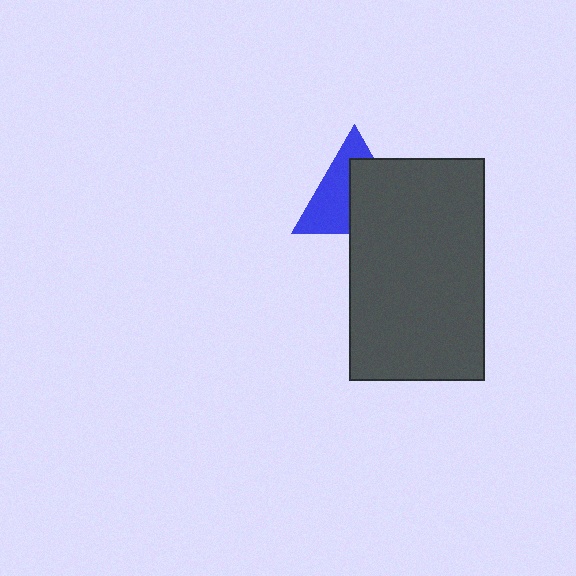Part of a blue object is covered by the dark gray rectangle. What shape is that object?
It is a triangle.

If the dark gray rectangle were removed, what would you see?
You would see the complete blue triangle.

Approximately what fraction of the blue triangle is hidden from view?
Roughly 50% of the blue triangle is hidden behind the dark gray rectangle.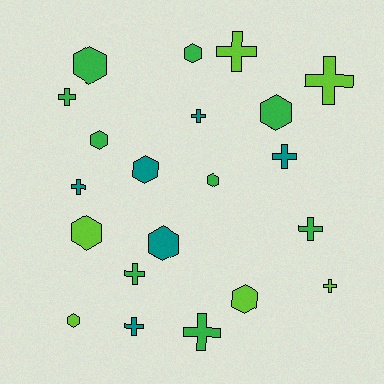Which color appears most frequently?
Green, with 9 objects.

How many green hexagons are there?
There are 5 green hexagons.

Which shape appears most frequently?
Cross, with 11 objects.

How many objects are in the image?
There are 21 objects.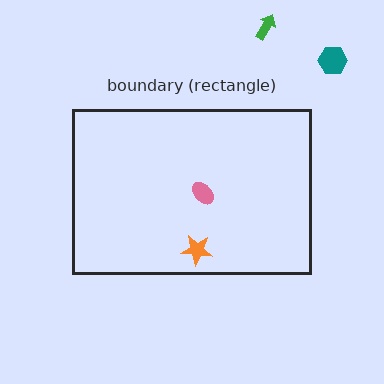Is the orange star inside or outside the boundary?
Inside.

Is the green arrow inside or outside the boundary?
Outside.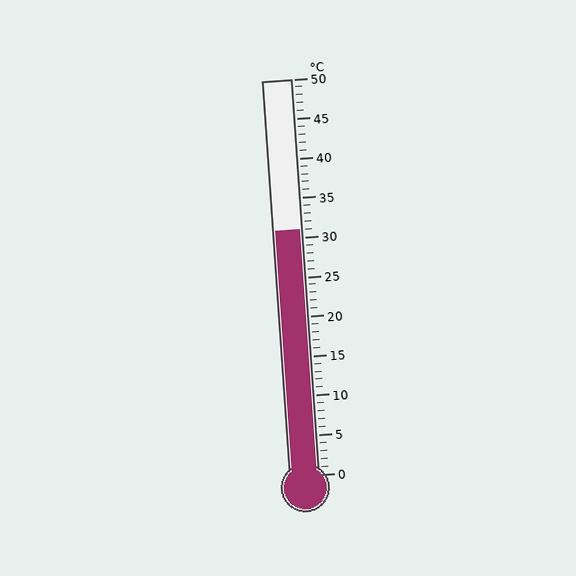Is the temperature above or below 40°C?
The temperature is below 40°C.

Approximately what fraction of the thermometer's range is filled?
The thermometer is filled to approximately 60% of its range.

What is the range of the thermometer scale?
The thermometer scale ranges from 0°C to 50°C.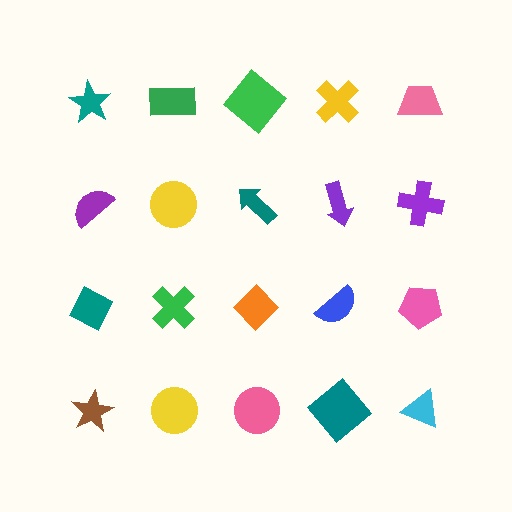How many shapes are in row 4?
5 shapes.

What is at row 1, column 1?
A teal star.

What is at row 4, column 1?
A brown star.